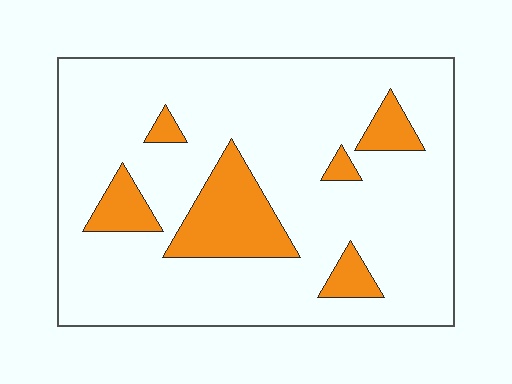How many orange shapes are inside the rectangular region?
6.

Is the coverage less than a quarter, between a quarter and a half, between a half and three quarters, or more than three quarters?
Less than a quarter.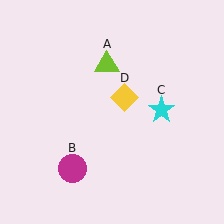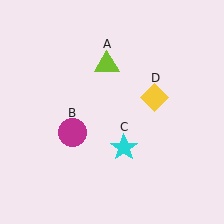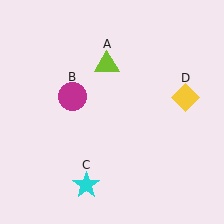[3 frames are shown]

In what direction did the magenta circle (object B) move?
The magenta circle (object B) moved up.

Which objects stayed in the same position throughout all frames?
Lime triangle (object A) remained stationary.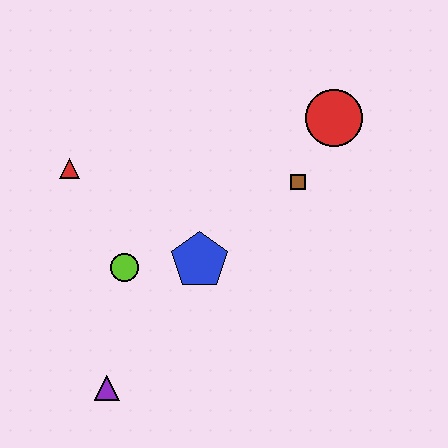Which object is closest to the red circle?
The brown square is closest to the red circle.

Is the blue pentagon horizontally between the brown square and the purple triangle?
Yes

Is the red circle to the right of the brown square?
Yes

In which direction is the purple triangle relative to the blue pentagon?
The purple triangle is below the blue pentagon.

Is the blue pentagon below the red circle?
Yes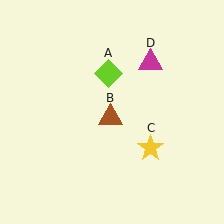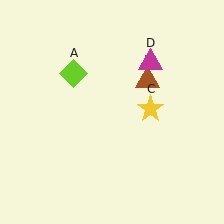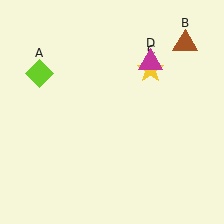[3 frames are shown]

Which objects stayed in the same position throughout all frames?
Magenta triangle (object D) remained stationary.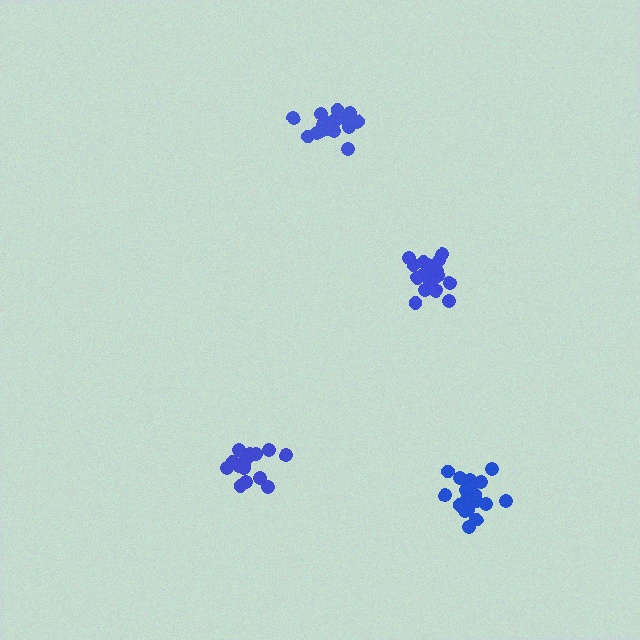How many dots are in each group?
Group 1: 16 dots, Group 2: 17 dots, Group 3: 18 dots, Group 4: 21 dots (72 total).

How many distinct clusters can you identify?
There are 4 distinct clusters.